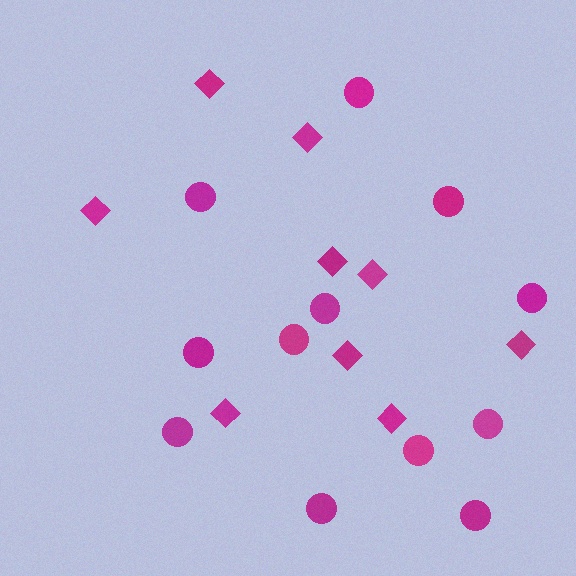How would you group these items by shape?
There are 2 groups: one group of circles (12) and one group of diamonds (9).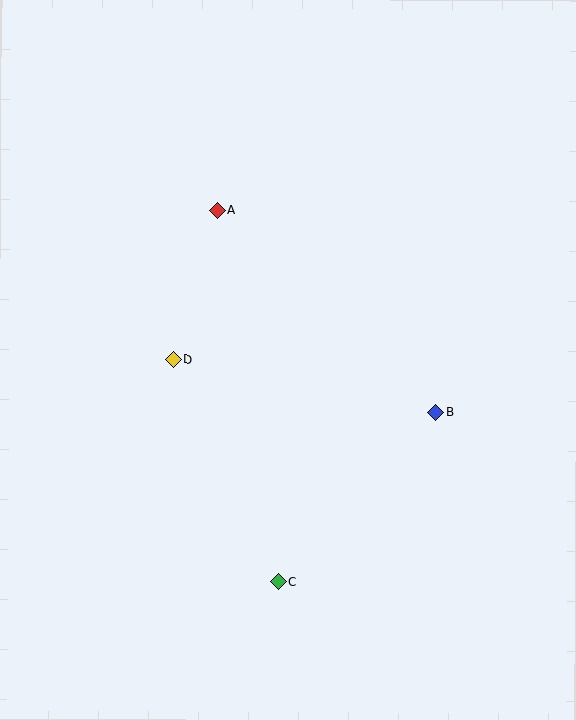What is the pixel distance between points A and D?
The distance between A and D is 156 pixels.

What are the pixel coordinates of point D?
Point D is at (173, 360).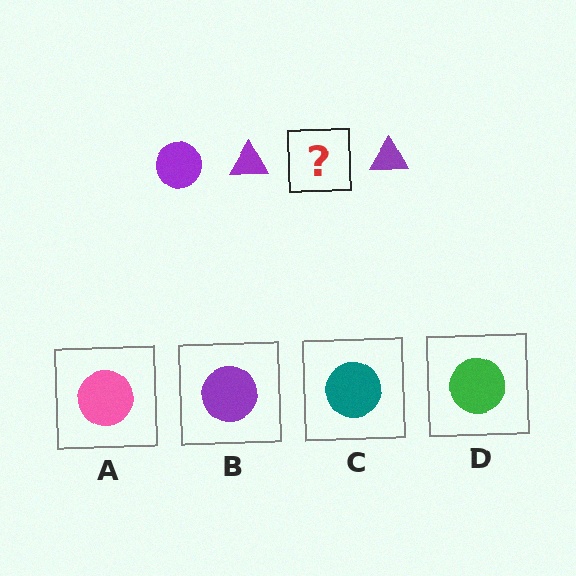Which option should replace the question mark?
Option B.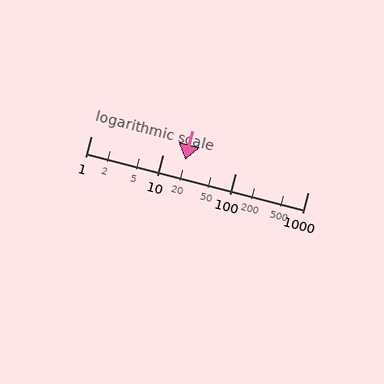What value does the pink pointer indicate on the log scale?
The pointer indicates approximately 20.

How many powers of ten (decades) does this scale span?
The scale spans 3 decades, from 1 to 1000.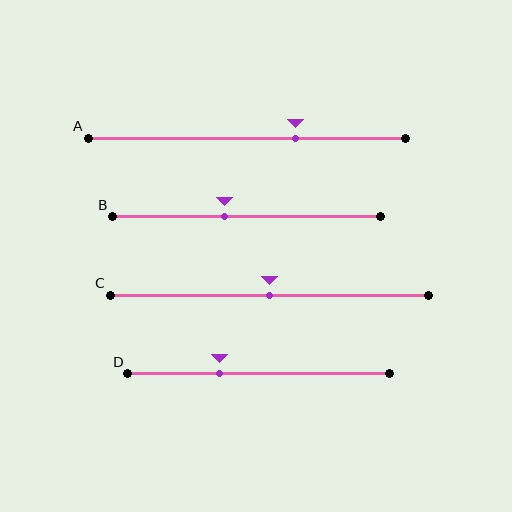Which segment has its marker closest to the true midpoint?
Segment C has its marker closest to the true midpoint.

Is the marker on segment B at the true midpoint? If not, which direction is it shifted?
No, the marker on segment B is shifted to the left by about 8% of the segment length.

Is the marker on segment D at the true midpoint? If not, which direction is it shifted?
No, the marker on segment D is shifted to the left by about 15% of the segment length.